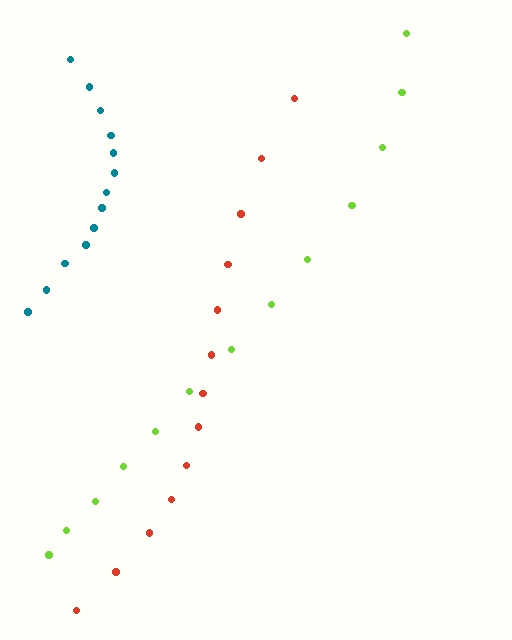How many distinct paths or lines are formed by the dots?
There are 3 distinct paths.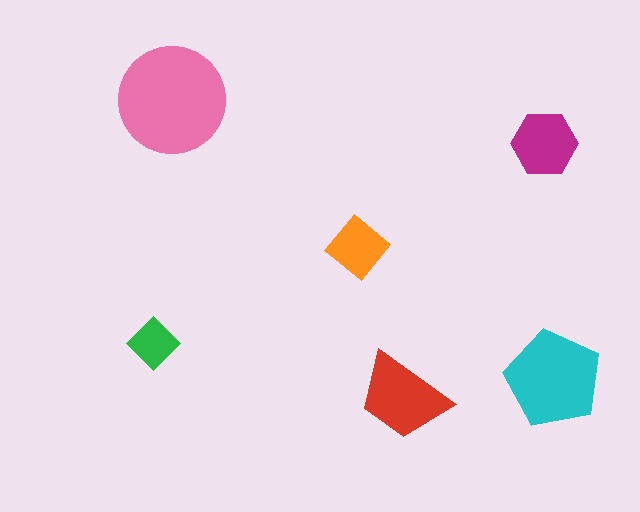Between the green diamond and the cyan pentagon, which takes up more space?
The cyan pentagon.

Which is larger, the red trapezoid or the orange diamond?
The red trapezoid.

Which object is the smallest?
The green diamond.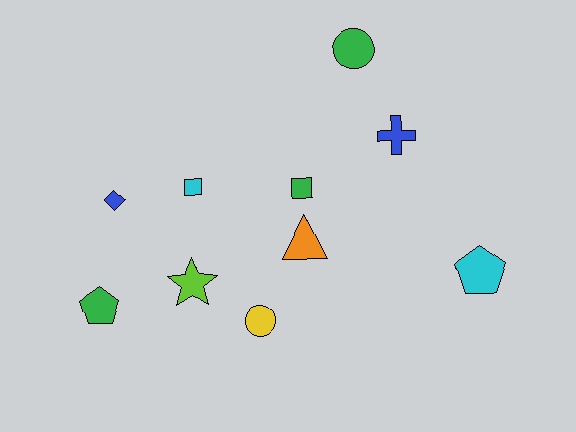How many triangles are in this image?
There is 1 triangle.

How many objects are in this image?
There are 10 objects.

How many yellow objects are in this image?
There is 1 yellow object.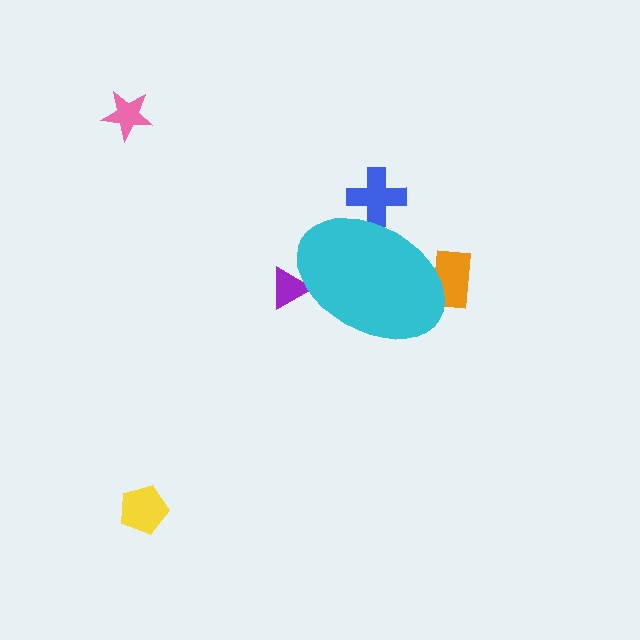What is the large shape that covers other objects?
A cyan ellipse.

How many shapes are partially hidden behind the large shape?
3 shapes are partially hidden.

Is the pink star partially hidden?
No, the pink star is fully visible.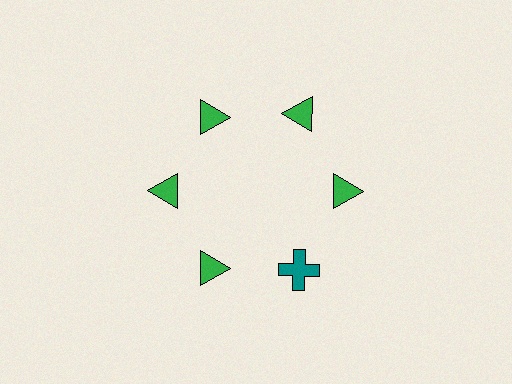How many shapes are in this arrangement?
There are 6 shapes arranged in a ring pattern.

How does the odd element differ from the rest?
It differs in both color (teal instead of green) and shape (cross instead of triangle).